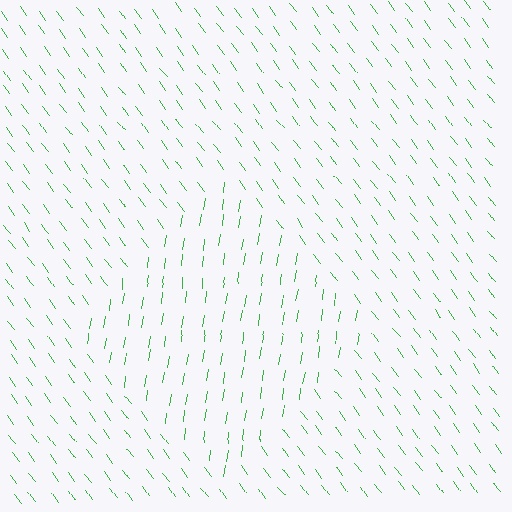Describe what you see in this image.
The image is filled with small green line segments. A diamond region in the image has lines oriented differently from the surrounding lines, creating a visible texture boundary.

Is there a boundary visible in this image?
Yes, there is a texture boundary formed by a change in line orientation.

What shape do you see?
I see a diamond.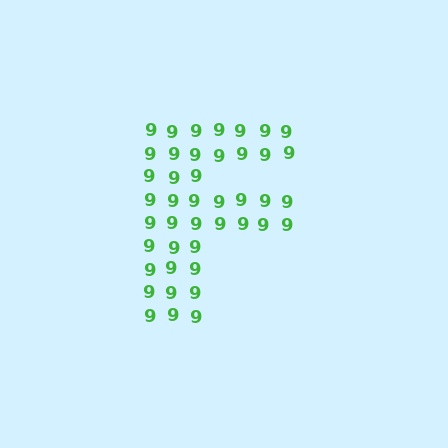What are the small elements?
The small elements are digit 9's.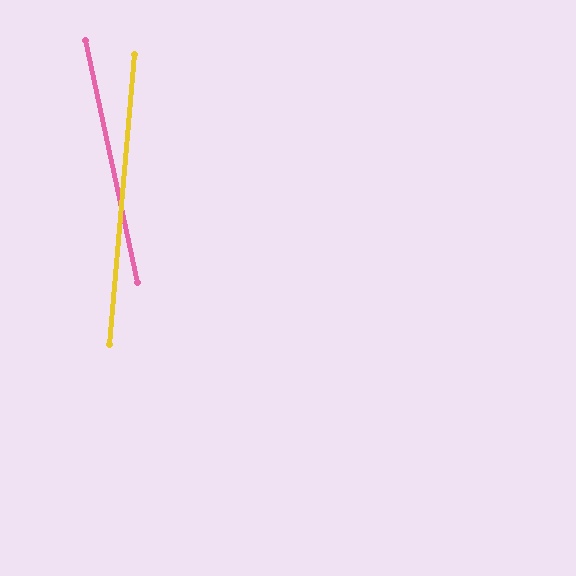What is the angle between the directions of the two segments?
Approximately 17 degrees.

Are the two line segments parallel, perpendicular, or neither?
Neither parallel nor perpendicular — they differ by about 17°.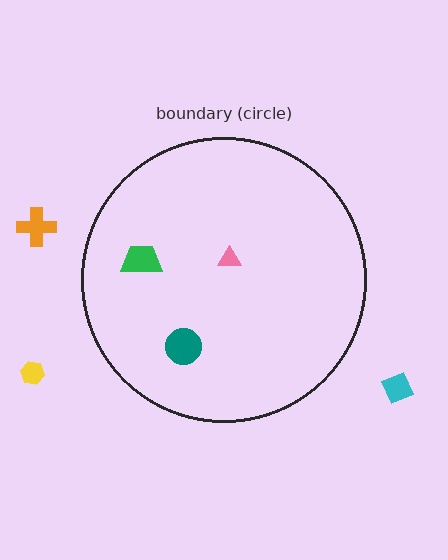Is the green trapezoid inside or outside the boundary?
Inside.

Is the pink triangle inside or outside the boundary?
Inside.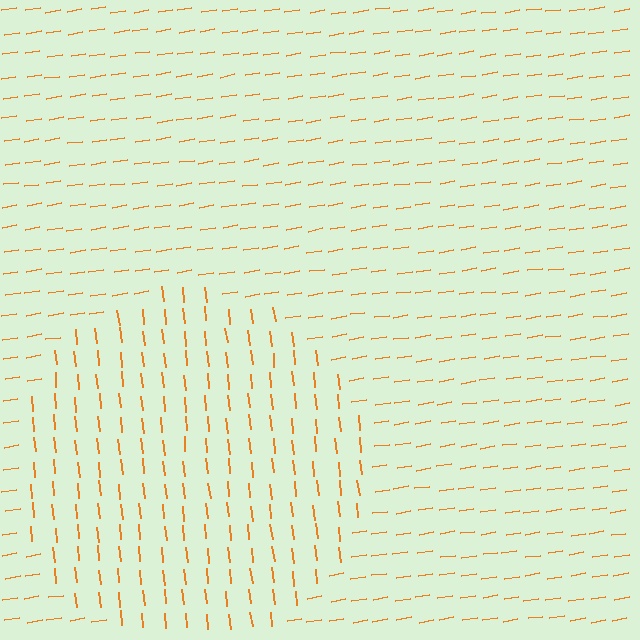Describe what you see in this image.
The image is filled with small orange line segments. A circle region in the image has lines oriented differently from the surrounding lines, creating a visible texture boundary.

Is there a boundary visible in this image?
Yes, there is a texture boundary formed by a change in line orientation.